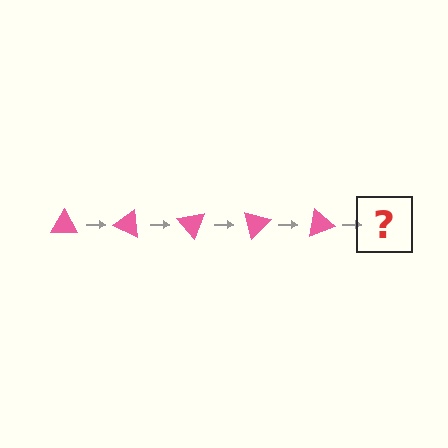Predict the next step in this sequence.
The next step is a pink triangle rotated 125 degrees.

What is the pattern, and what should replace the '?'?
The pattern is that the triangle rotates 25 degrees each step. The '?' should be a pink triangle rotated 125 degrees.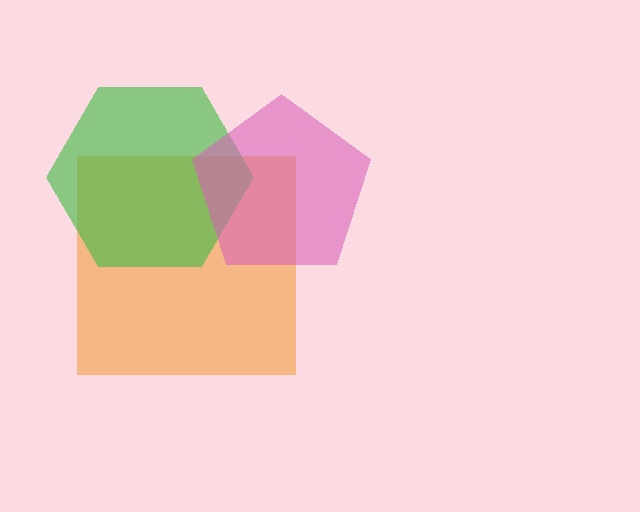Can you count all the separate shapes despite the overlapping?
Yes, there are 3 separate shapes.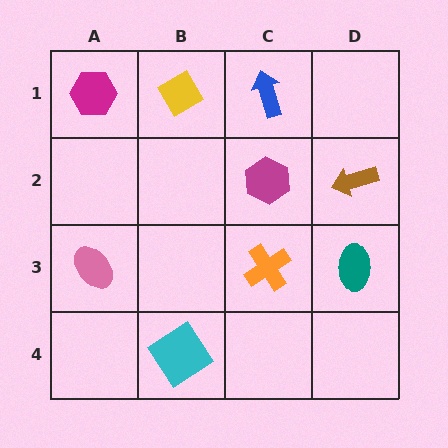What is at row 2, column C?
A magenta hexagon.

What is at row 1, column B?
A yellow diamond.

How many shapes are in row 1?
3 shapes.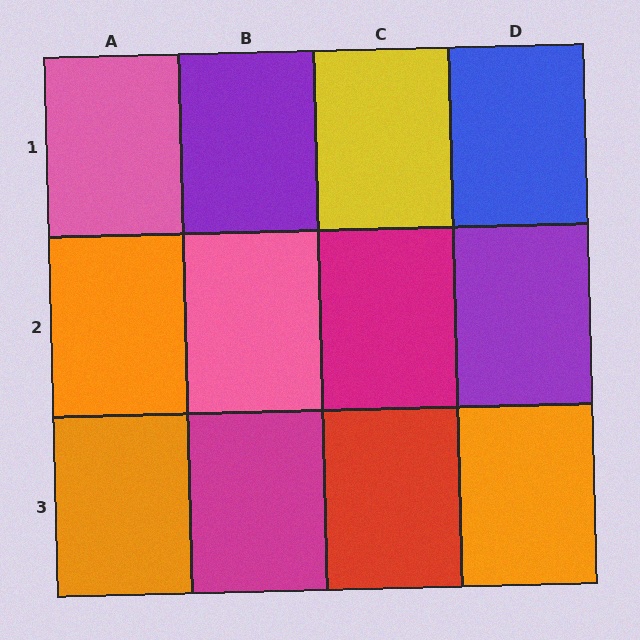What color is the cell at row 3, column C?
Red.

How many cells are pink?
2 cells are pink.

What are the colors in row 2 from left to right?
Orange, pink, magenta, purple.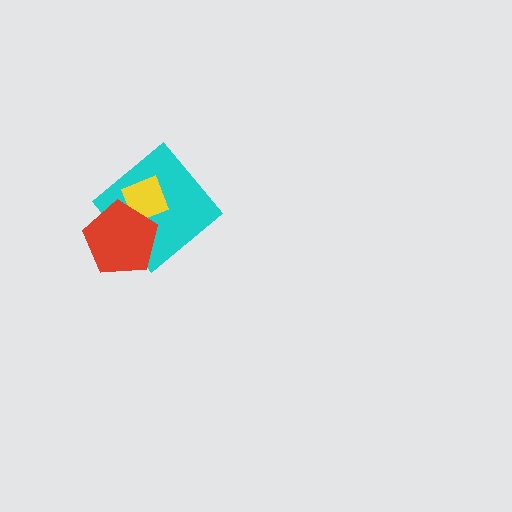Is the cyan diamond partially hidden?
Yes, it is partially covered by another shape.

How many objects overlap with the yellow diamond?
2 objects overlap with the yellow diamond.